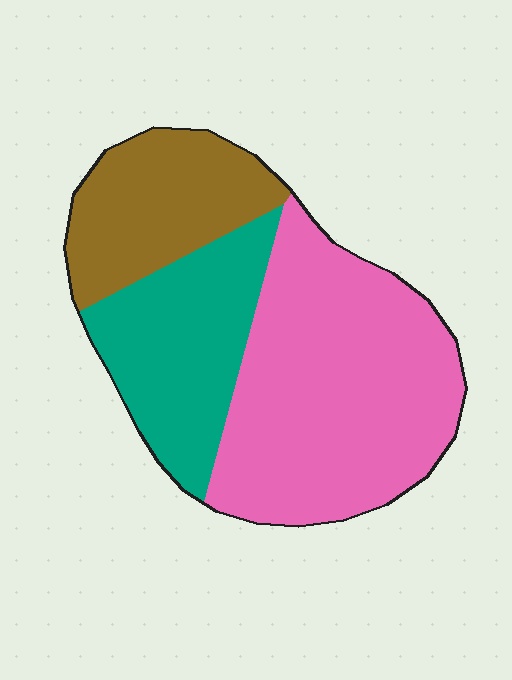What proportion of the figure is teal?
Teal covers roughly 25% of the figure.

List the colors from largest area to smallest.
From largest to smallest: pink, teal, brown.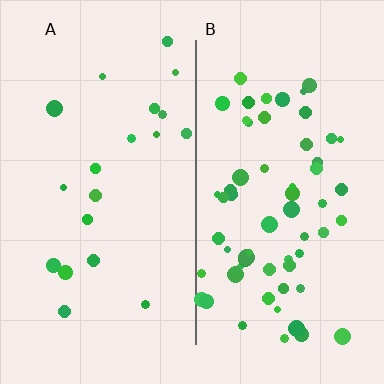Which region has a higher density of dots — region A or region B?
B (the right).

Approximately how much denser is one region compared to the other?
Approximately 3.2× — region B over region A.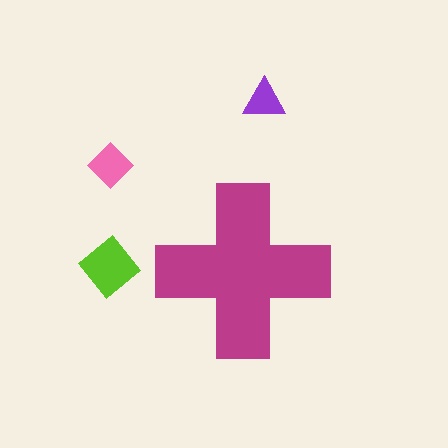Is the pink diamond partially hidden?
No, the pink diamond is fully visible.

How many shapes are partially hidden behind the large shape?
0 shapes are partially hidden.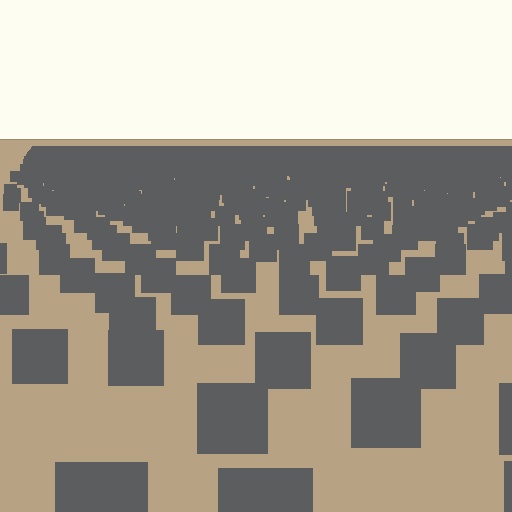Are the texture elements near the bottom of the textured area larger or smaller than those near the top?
Larger. Near the bottom, elements are closer to the viewer and appear at a bigger on-screen size.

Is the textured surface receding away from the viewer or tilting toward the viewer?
The surface is receding away from the viewer. Texture elements get smaller and denser toward the top.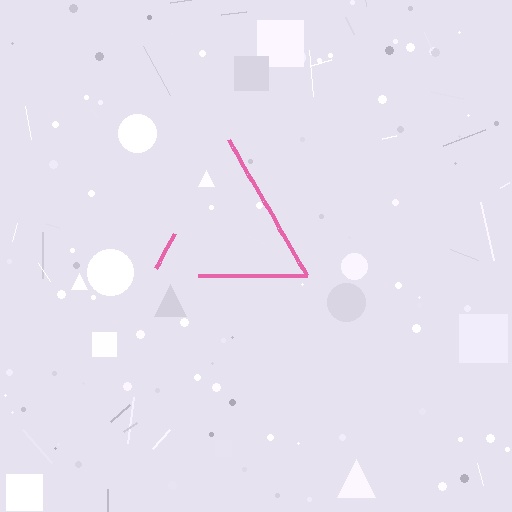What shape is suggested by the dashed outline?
The dashed outline suggests a triangle.